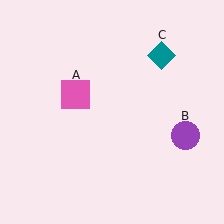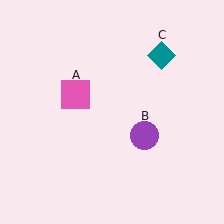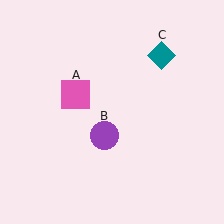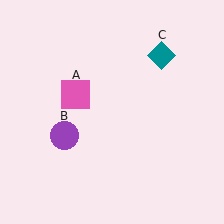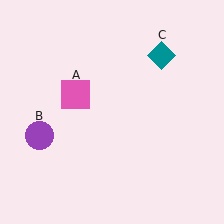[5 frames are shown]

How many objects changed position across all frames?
1 object changed position: purple circle (object B).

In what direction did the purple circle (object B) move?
The purple circle (object B) moved left.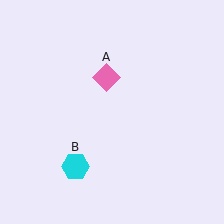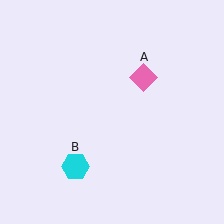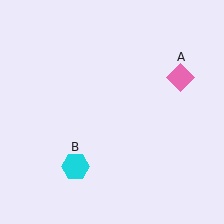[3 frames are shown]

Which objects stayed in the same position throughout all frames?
Cyan hexagon (object B) remained stationary.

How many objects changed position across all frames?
1 object changed position: pink diamond (object A).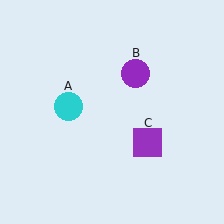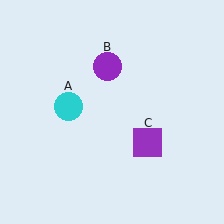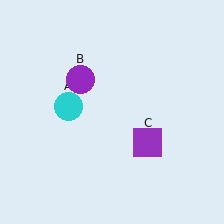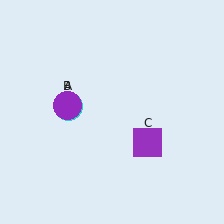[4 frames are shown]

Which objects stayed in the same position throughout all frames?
Cyan circle (object A) and purple square (object C) remained stationary.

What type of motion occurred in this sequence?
The purple circle (object B) rotated counterclockwise around the center of the scene.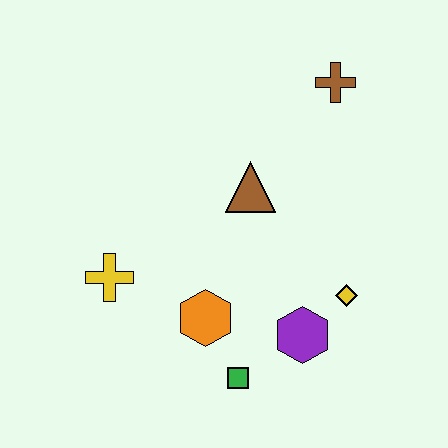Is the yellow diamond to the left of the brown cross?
No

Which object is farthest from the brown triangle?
The green square is farthest from the brown triangle.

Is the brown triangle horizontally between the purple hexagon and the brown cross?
No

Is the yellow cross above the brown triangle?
No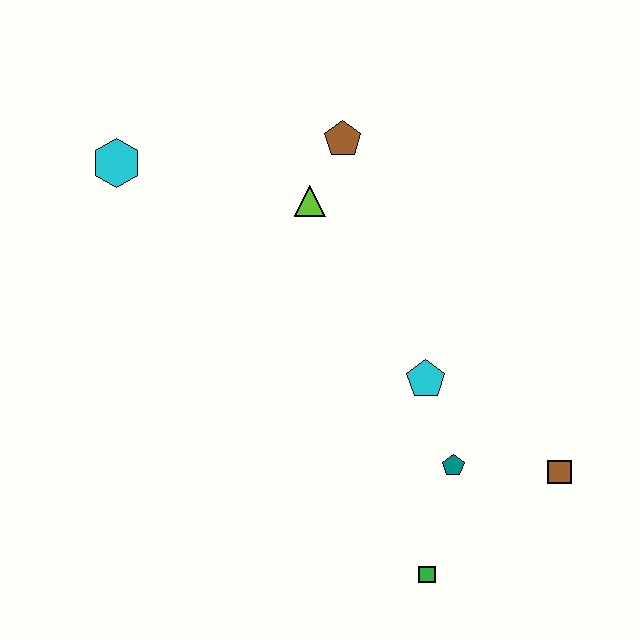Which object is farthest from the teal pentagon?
The cyan hexagon is farthest from the teal pentagon.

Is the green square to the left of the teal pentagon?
Yes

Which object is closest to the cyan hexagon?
The lime triangle is closest to the cyan hexagon.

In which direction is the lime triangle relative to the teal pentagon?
The lime triangle is above the teal pentagon.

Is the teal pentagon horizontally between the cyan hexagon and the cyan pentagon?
No